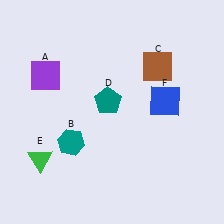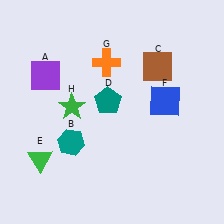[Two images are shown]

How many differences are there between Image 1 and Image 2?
There are 2 differences between the two images.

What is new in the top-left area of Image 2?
A green star (H) was added in the top-left area of Image 2.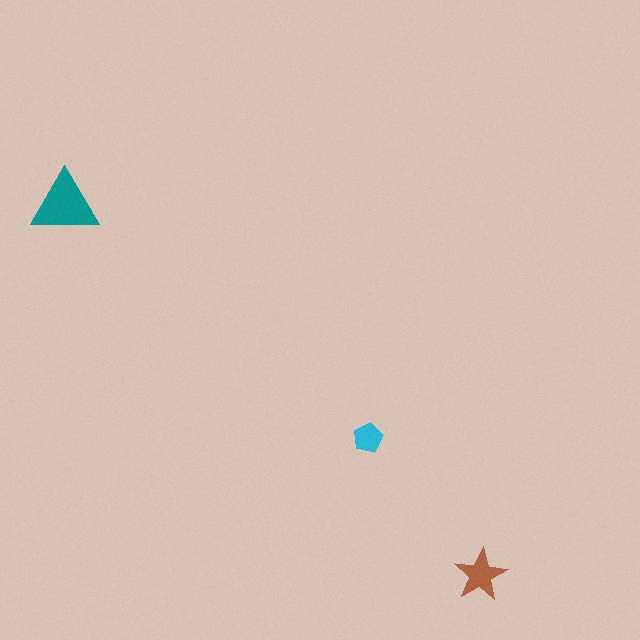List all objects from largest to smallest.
The teal triangle, the brown star, the cyan pentagon.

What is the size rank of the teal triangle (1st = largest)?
1st.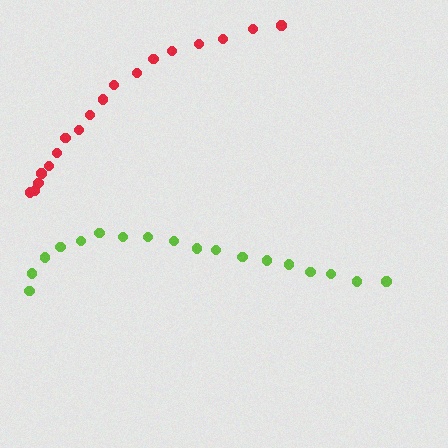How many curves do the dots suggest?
There are 2 distinct paths.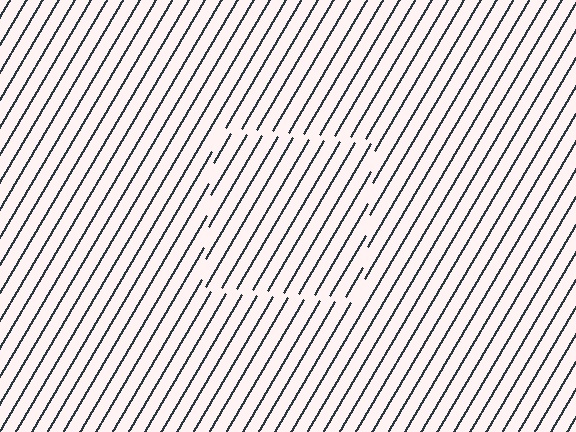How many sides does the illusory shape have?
4 sides — the line-ends trace a square.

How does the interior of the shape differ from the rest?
The interior of the shape contains the same grating, shifted by half a period — the contour is defined by the phase discontinuity where line-ends from the inner and outer gratings abut.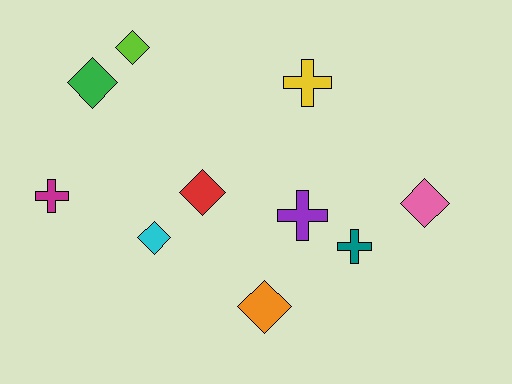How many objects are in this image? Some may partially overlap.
There are 10 objects.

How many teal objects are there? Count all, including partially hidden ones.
There is 1 teal object.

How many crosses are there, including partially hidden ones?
There are 4 crosses.